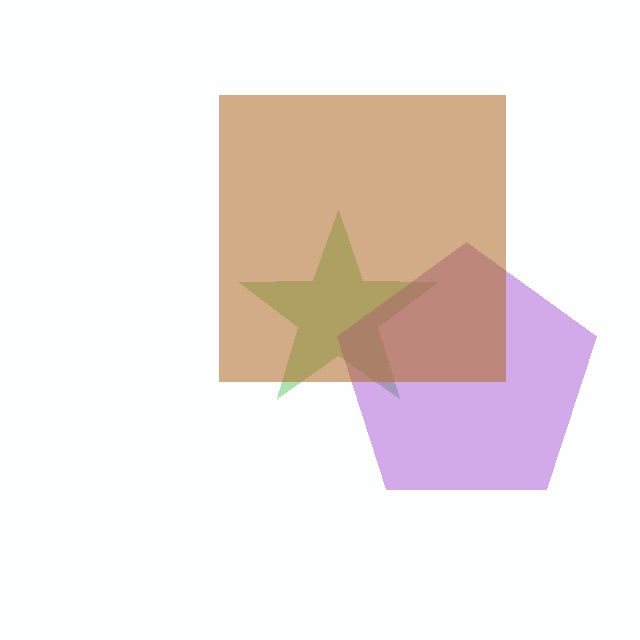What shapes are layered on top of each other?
The layered shapes are: a green star, a purple pentagon, a brown square.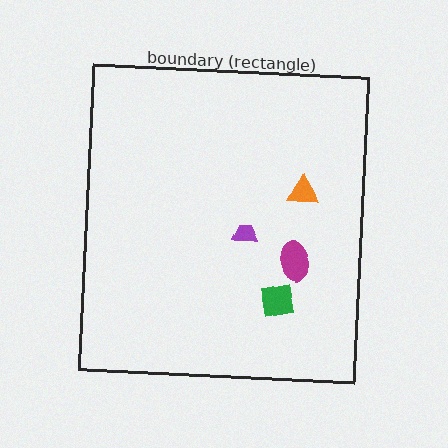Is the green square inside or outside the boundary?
Inside.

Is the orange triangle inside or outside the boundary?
Inside.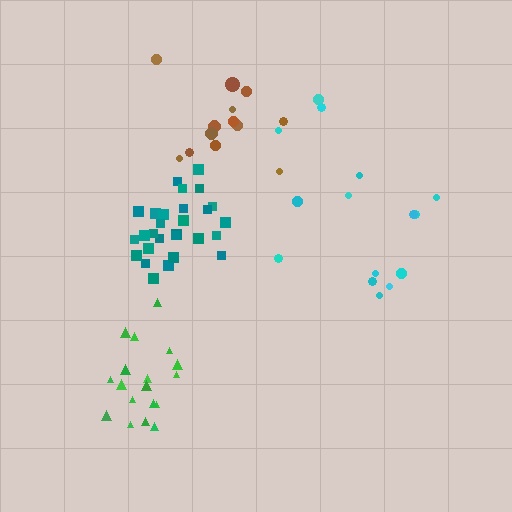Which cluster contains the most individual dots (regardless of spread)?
Teal (28).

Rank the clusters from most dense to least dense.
teal, green, brown, cyan.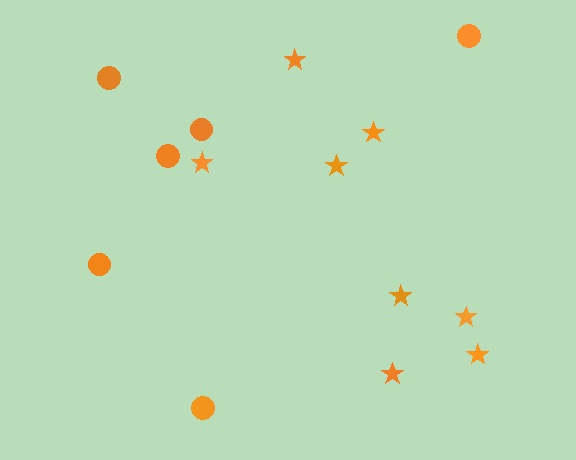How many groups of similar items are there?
There are 2 groups: one group of circles (6) and one group of stars (8).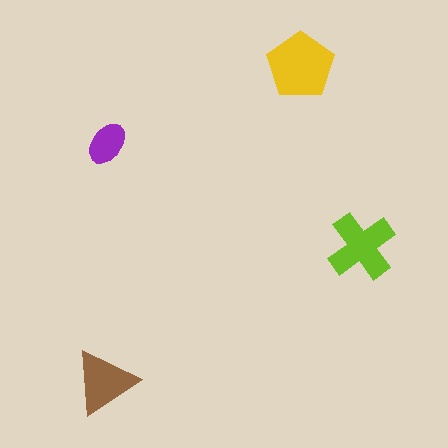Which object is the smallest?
The purple ellipse.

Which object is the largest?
The yellow pentagon.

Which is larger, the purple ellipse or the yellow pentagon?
The yellow pentagon.